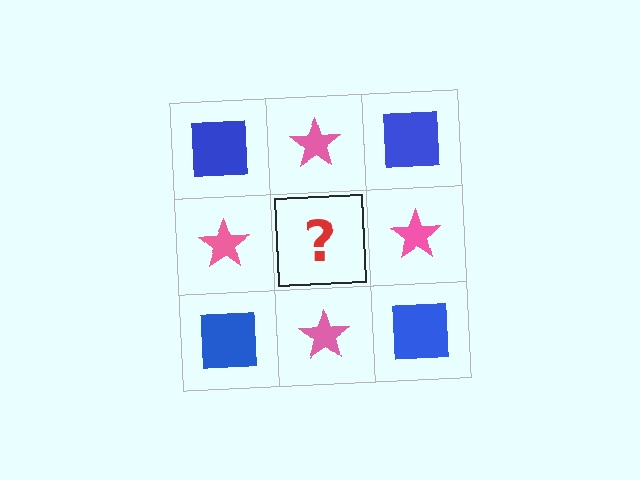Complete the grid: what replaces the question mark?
The question mark should be replaced with a blue square.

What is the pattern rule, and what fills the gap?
The rule is that it alternates blue square and pink star in a checkerboard pattern. The gap should be filled with a blue square.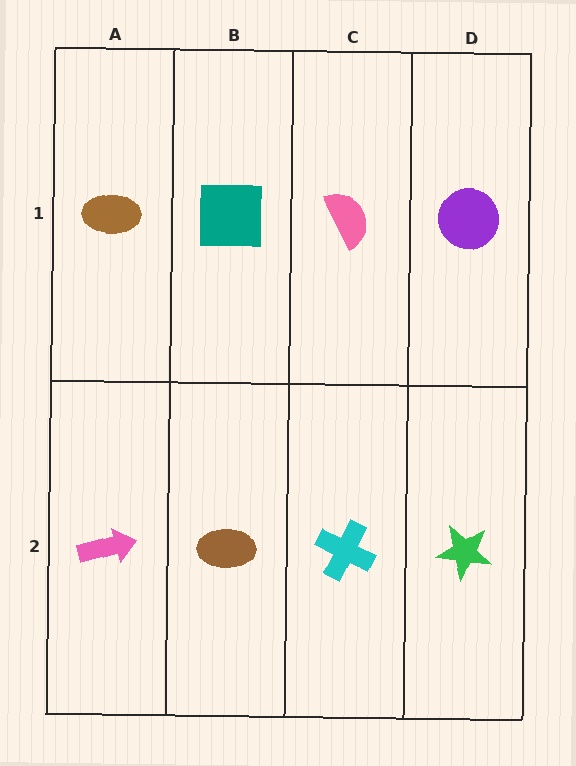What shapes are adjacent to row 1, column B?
A brown ellipse (row 2, column B), a brown ellipse (row 1, column A), a pink semicircle (row 1, column C).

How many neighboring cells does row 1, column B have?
3.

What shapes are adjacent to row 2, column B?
A teal square (row 1, column B), a pink arrow (row 2, column A), a cyan cross (row 2, column C).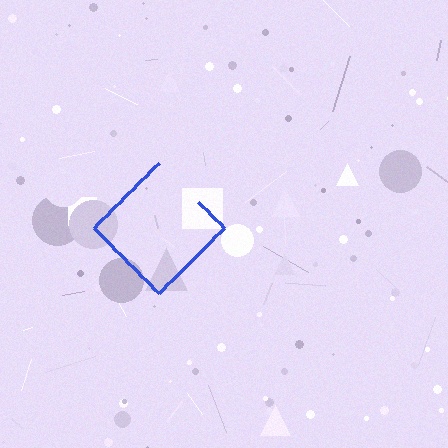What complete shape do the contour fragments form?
The contour fragments form a diamond.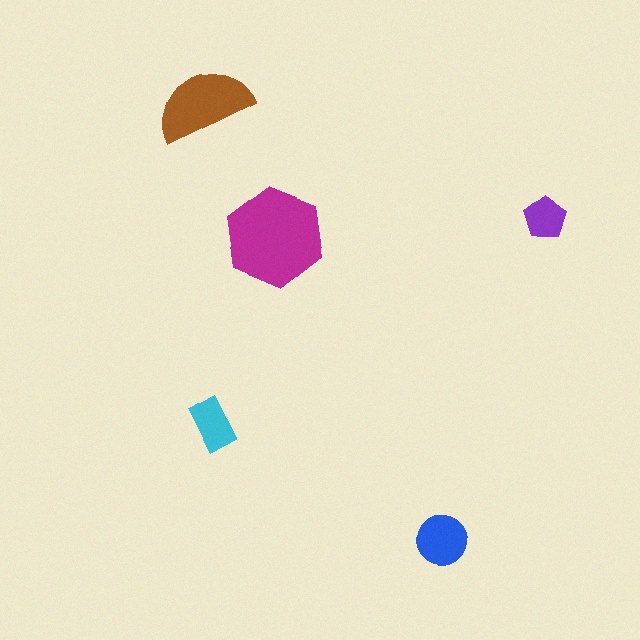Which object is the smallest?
The purple pentagon.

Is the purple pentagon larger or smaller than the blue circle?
Smaller.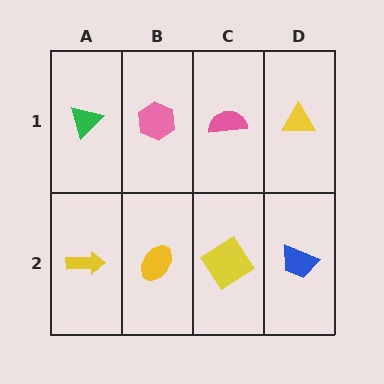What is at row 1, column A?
A green triangle.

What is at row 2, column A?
A yellow arrow.